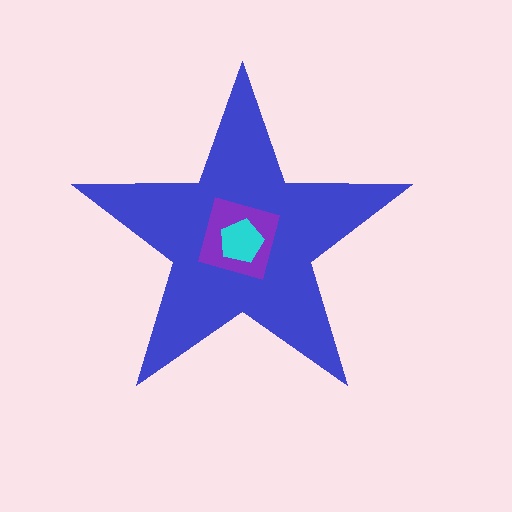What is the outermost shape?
The blue star.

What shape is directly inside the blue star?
The purple square.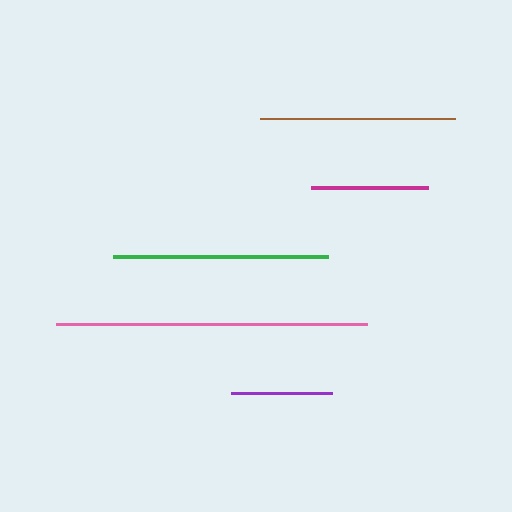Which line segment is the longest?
The pink line is the longest at approximately 311 pixels.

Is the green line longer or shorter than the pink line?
The pink line is longer than the green line.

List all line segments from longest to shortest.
From longest to shortest: pink, green, brown, magenta, purple.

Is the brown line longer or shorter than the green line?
The green line is longer than the brown line.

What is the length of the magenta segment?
The magenta segment is approximately 117 pixels long.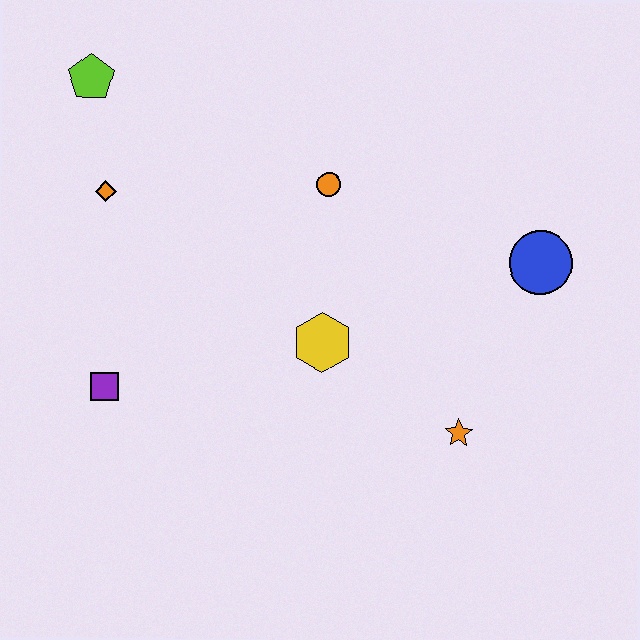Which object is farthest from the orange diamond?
The blue circle is farthest from the orange diamond.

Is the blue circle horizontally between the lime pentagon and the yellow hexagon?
No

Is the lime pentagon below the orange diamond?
No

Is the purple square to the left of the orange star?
Yes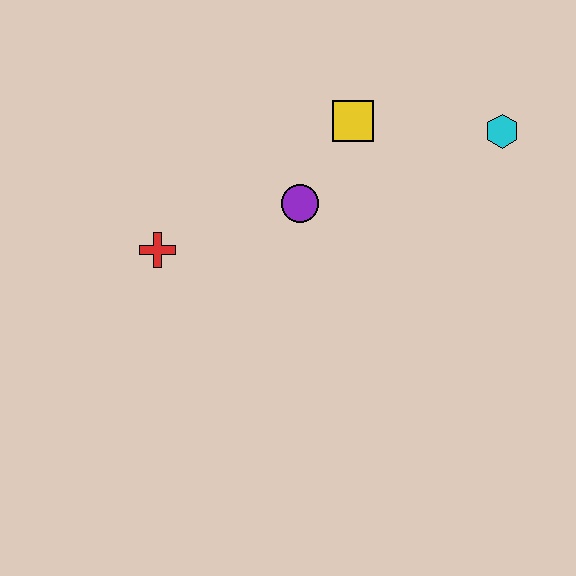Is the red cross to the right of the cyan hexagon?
No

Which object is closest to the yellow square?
The purple circle is closest to the yellow square.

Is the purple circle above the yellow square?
No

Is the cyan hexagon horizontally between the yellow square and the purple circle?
No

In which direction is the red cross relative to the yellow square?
The red cross is to the left of the yellow square.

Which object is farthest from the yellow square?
The red cross is farthest from the yellow square.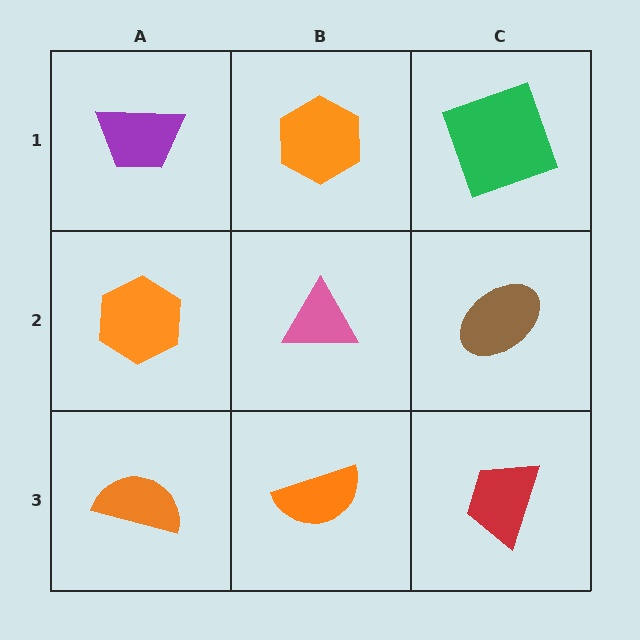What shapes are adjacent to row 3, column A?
An orange hexagon (row 2, column A), an orange semicircle (row 3, column B).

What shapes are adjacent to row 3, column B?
A pink triangle (row 2, column B), an orange semicircle (row 3, column A), a red trapezoid (row 3, column C).